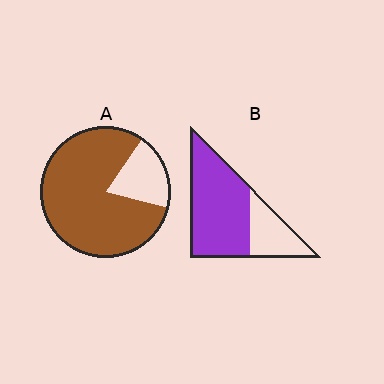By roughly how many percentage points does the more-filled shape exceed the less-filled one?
By roughly 10 percentage points (A over B).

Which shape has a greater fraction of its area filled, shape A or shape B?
Shape A.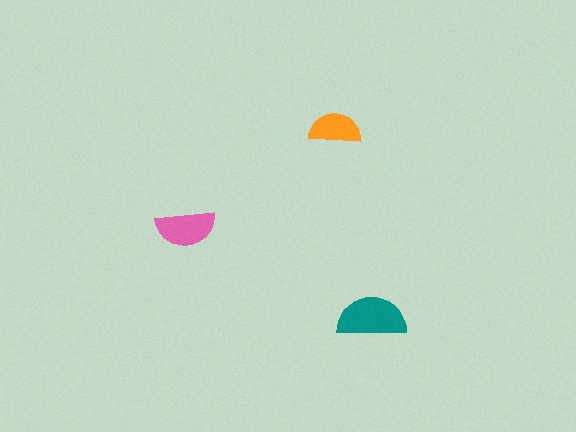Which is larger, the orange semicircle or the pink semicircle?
The pink one.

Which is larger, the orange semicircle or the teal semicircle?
The teal one.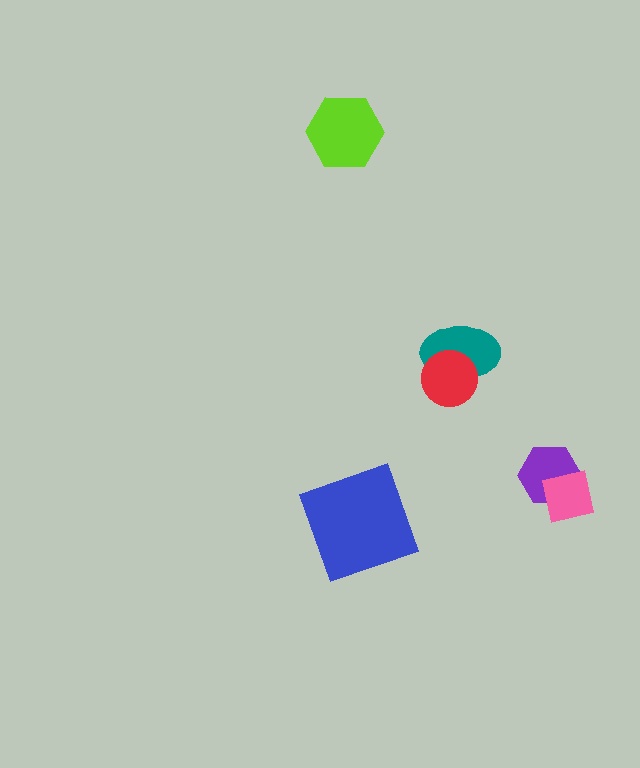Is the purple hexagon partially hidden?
Yes, it is partially covered by another shape.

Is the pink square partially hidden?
No, no other shape covers it.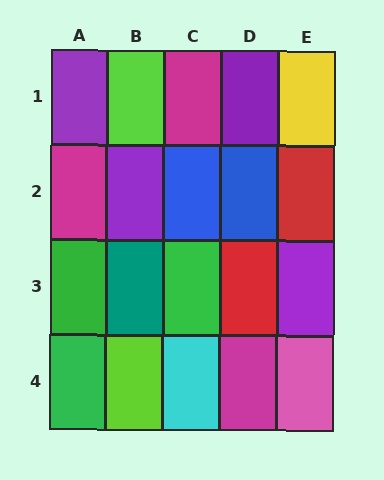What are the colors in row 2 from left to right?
Magenta, purple, blue, blue, red.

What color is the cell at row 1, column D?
Purple.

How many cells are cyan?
1 cell is cyan.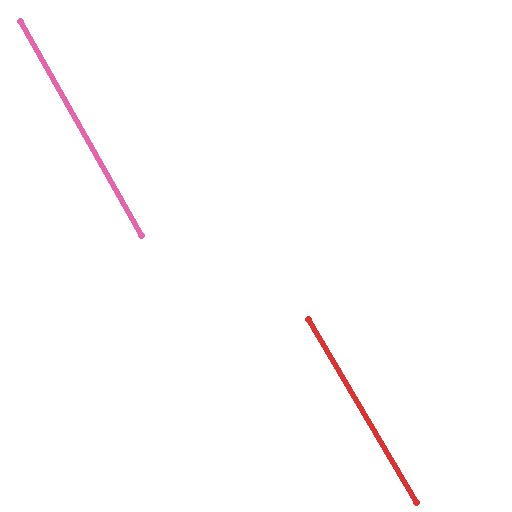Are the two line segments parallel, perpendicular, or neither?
Parallel — their directions differ by only 1.3°.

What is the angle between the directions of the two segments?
Approximately 1 degree.